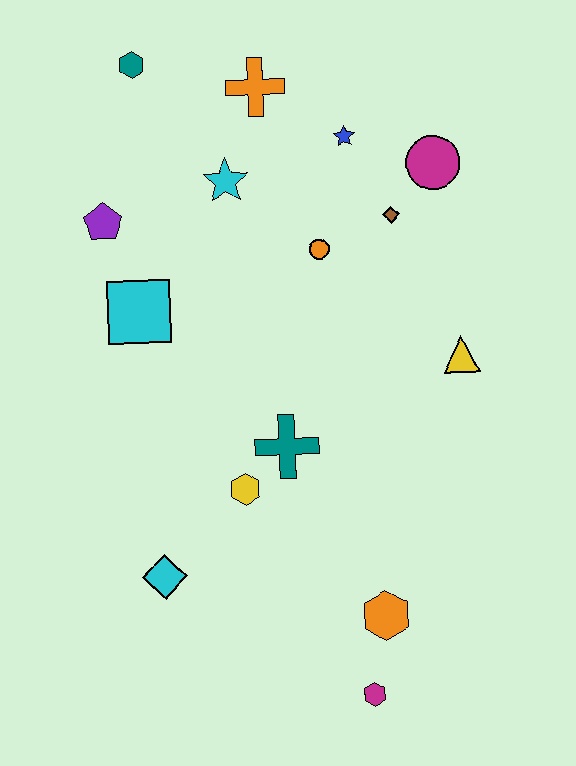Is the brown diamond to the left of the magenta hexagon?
No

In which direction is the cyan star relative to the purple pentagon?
The cyan star is to the right of the purple pentagon.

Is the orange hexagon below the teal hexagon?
Yes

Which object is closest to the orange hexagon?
The magenta hexagon is closest to the orange hexagon.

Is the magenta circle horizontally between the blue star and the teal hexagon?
No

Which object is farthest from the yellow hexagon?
The teal hexagon is farthest from the yellow hexagon.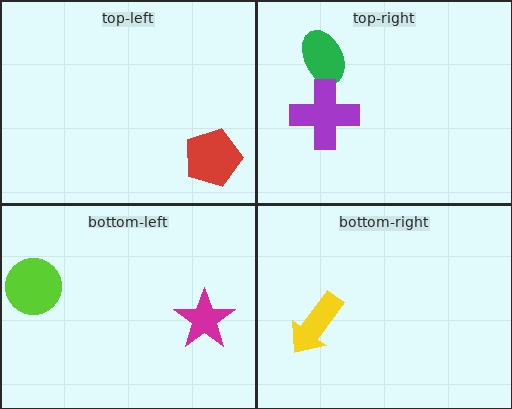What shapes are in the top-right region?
The green ellipse, the purple cross.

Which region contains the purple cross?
The top-right region.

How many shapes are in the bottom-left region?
2.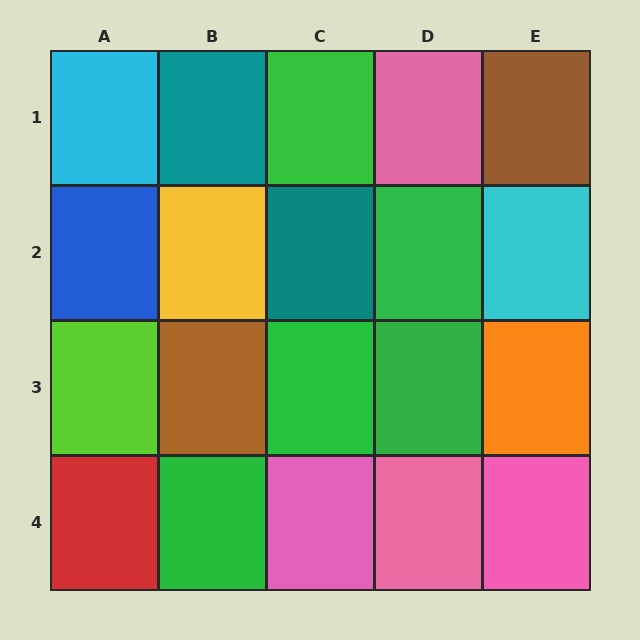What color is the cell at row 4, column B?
Green.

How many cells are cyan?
2 cells are cyan.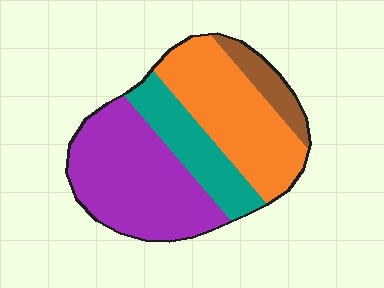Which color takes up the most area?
Purple, at roughly 40%.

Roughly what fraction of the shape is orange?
Orange takes up between a sixth and a third of the shape.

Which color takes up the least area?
Brown, at roughly 10%.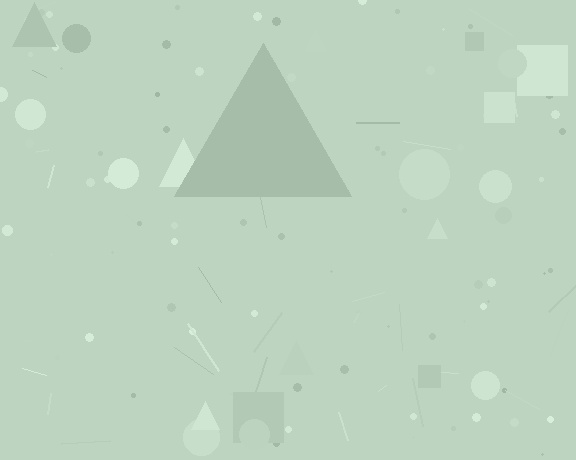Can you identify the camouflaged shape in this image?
The camouflaged shape is a triangle.